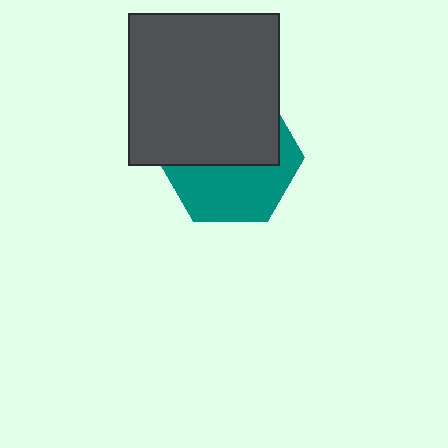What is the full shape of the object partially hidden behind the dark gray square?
The partially hidden object is a teal hexagon.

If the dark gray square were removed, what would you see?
You would see the complete teal hexagon.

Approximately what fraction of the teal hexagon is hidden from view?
Roughly 53% of the teal hexagon is hidden behind the dark gray square.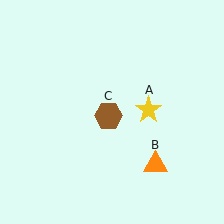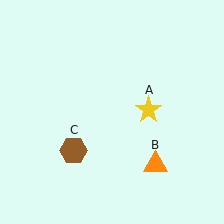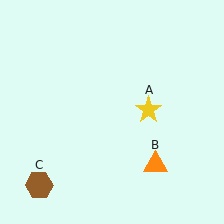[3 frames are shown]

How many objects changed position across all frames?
1 object changed position: brown hexagon (object C).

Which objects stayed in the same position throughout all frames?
Yellow star (object A) and orange triangle (object B) remained stationary.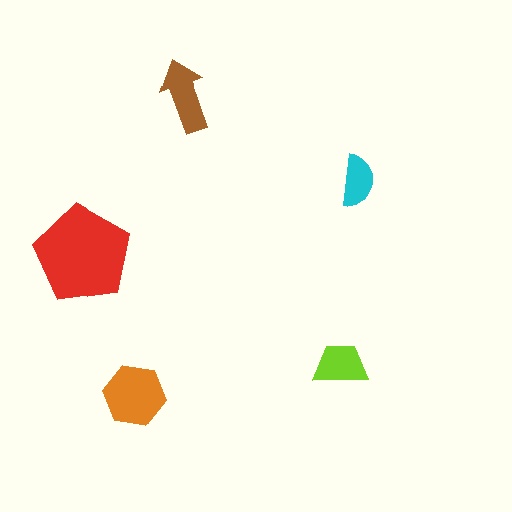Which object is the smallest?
The cyan semicircle.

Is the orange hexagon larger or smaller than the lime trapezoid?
Larger.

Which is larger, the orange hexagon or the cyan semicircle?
The orange hexagon.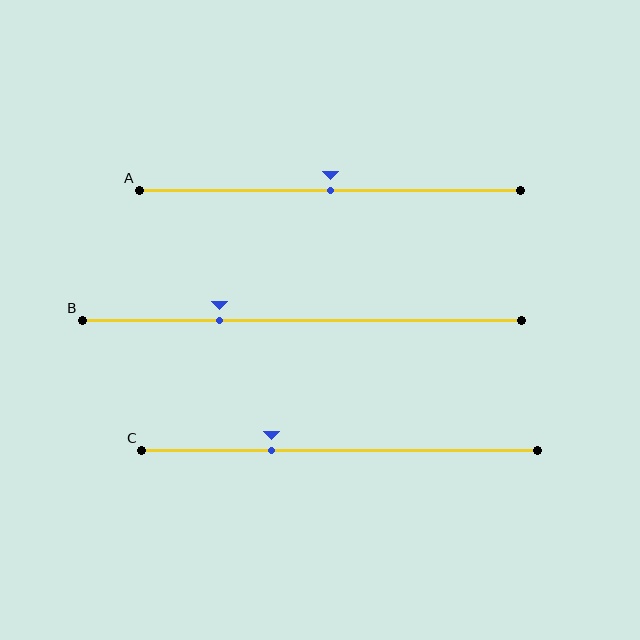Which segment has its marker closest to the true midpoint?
Segment A has its marker closest to the true midpoint.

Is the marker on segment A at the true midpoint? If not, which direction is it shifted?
Yes, the marker on segment A is at the true midpoint.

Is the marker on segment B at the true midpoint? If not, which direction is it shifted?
No, the marker on segment B is shifted to the left by about 19% of the segment length.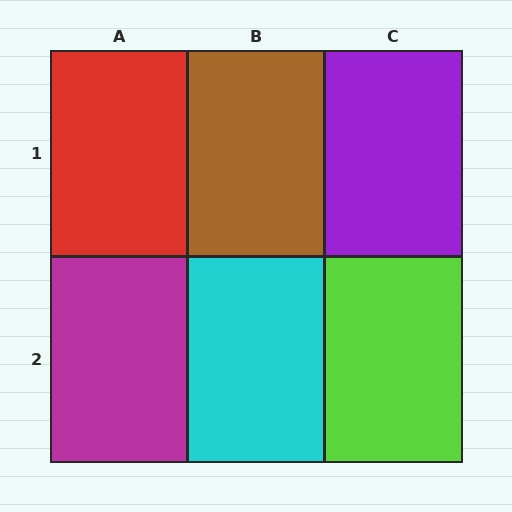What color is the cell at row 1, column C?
Purple.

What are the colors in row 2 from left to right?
Magenta, cyan, lime.